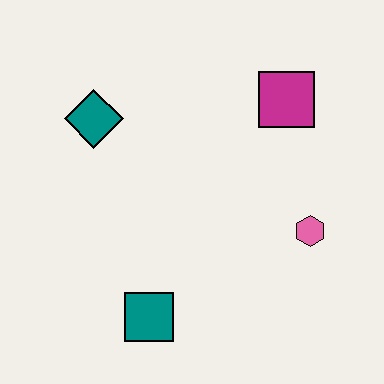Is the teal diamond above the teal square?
Yes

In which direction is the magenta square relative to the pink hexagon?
The magenta square is above the pink hexagon.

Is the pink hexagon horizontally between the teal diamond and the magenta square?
No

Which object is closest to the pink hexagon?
The magenta square is closest to the pink hexagon.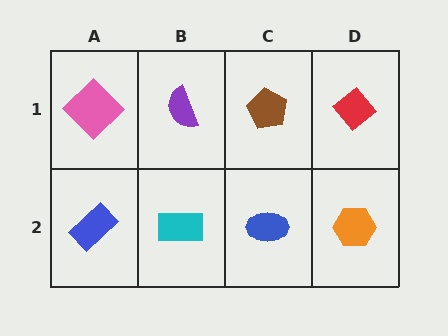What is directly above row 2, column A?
A pink diamond.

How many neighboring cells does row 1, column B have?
3.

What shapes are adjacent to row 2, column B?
A purple semicircle (row 1, column B), a blue rectangle (row 2, column A), a blue ellipse (row 2, column C).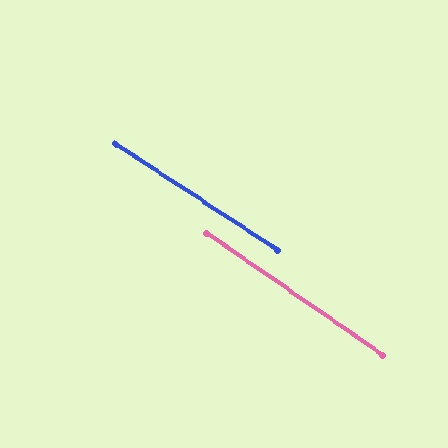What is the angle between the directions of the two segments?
Approximately 2 degrees.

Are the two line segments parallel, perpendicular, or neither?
Parallel — their directions differ by only 1.7°.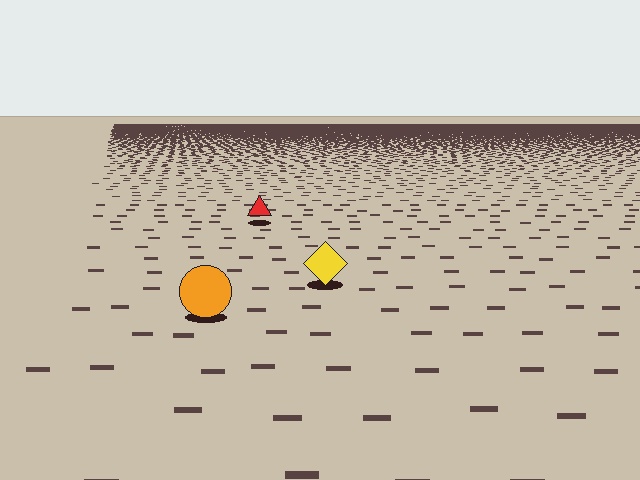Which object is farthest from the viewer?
The red triangle is farthest from the viewer. It appears smaller and the ground texture around it is denser.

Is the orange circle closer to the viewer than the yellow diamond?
Yes. The orange circle is closer — you can tell from the texture gradient: the ground texture is coarser near it.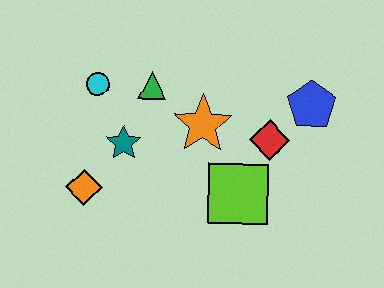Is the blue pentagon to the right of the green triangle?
Yes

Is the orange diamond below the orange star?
Yes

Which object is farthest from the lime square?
The cyan circle is farthest from the lime square.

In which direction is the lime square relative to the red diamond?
The lime square is below the red diamond.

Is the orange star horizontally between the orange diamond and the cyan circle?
No